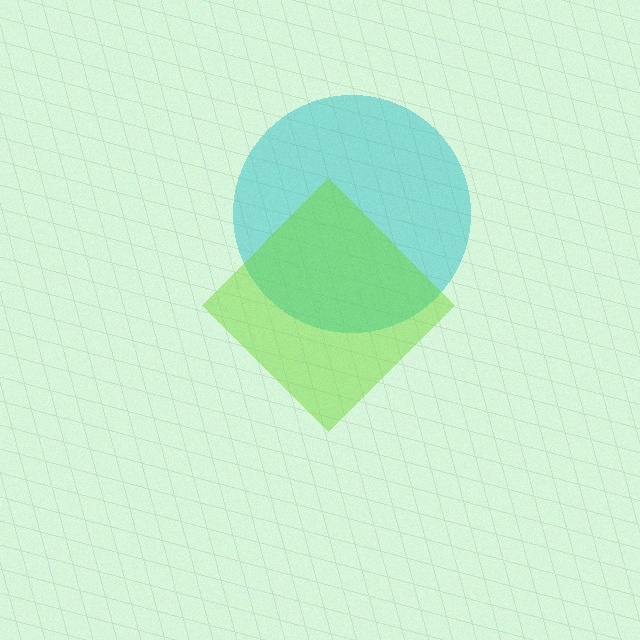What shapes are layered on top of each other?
The layered shapes are: a cyan circle, a lime diamond.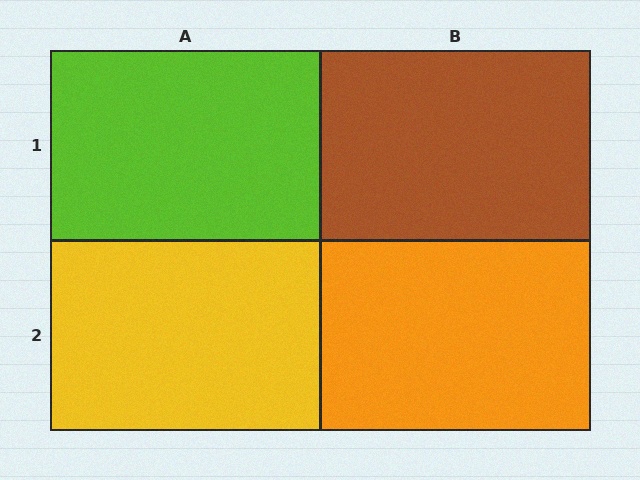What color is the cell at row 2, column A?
Yellow.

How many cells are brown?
1 cell is brown.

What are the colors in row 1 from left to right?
Lime, brown.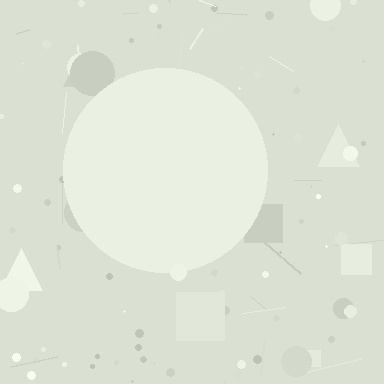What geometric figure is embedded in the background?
A circle is embedded in the background.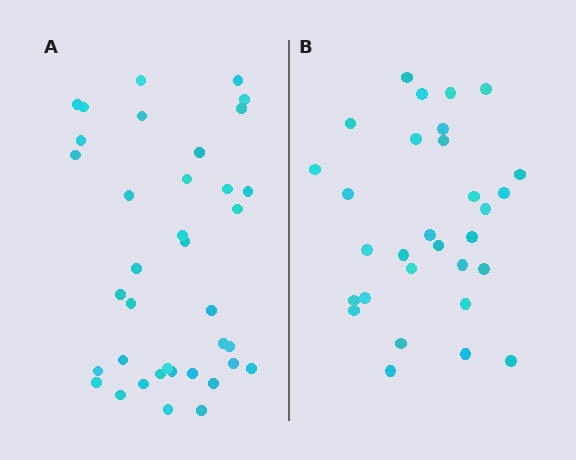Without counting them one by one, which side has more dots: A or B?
Region A (the left region) has more dots.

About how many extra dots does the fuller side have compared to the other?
Region A has roughly 8 or so more dots than region B.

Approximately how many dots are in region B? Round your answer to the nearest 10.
About 30 dots.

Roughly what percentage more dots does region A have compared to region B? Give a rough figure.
About 25% more.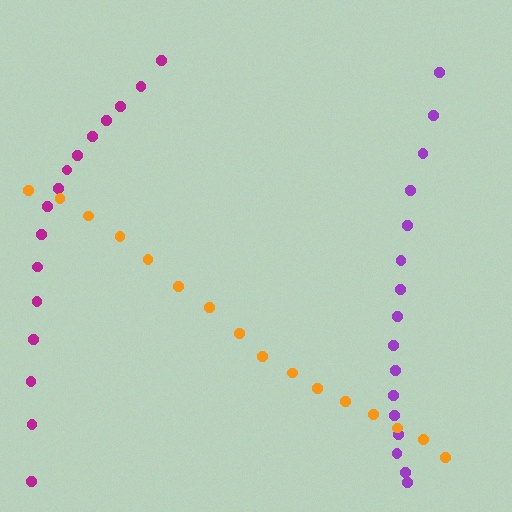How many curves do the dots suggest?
There are 3 distinct paths.